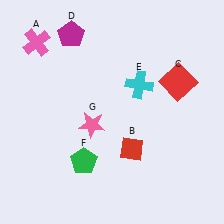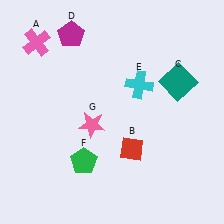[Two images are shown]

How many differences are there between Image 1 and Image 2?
There is 1 difference between the two images.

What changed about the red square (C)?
In Image 1, C is red. In Image 2, it changed to teal.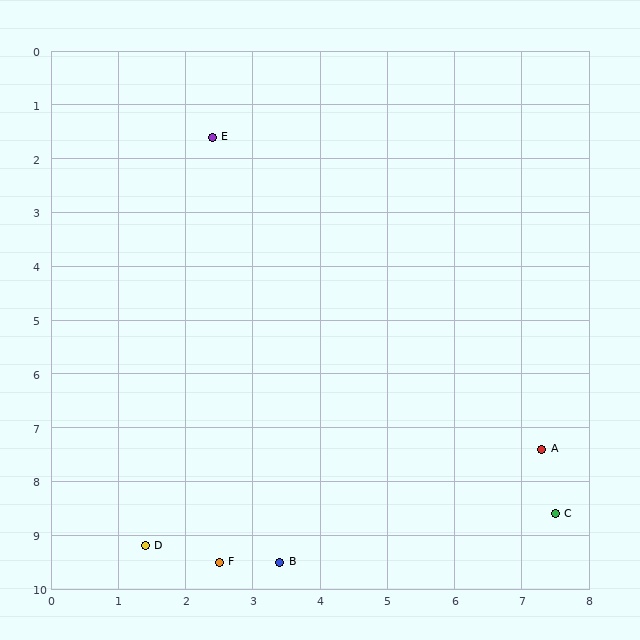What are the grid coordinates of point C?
Point C is at approximately (7.5, 8.6).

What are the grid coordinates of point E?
Point E is at approximately (2.4, 1.6).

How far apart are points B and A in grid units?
Points B and A are about 4.4 grid units apart.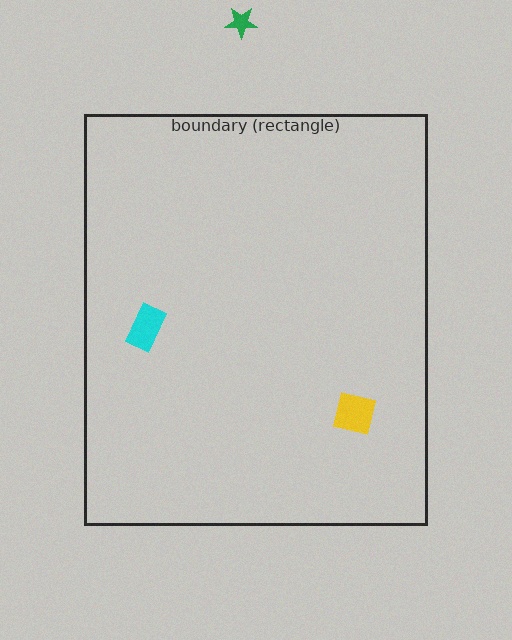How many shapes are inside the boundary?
2 inside, 1 outside.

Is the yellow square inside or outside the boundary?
Inside.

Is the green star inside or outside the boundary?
Outside.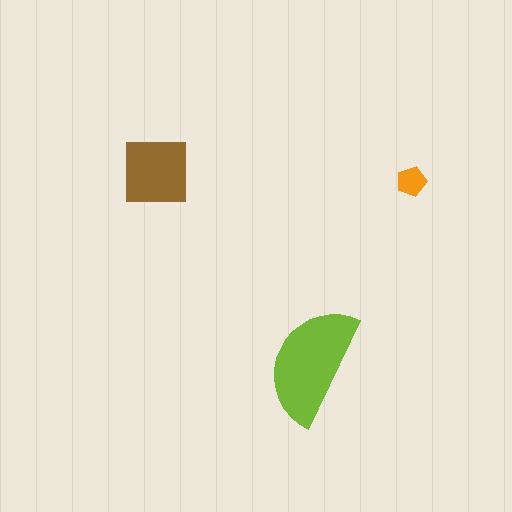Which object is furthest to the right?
The orange pentagon is rightmost.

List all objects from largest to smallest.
The lime semicircle, the brown square, the orange pentagon.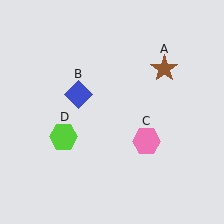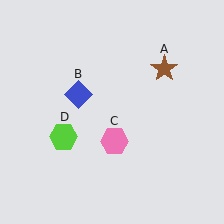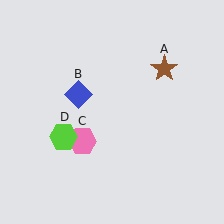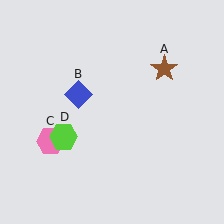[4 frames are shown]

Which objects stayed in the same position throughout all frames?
Brown star (object A) and blue diamond (object B) and lime hexagon (object D) remained stationary.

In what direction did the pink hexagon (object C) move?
The pink hexagon (object C) moved left.